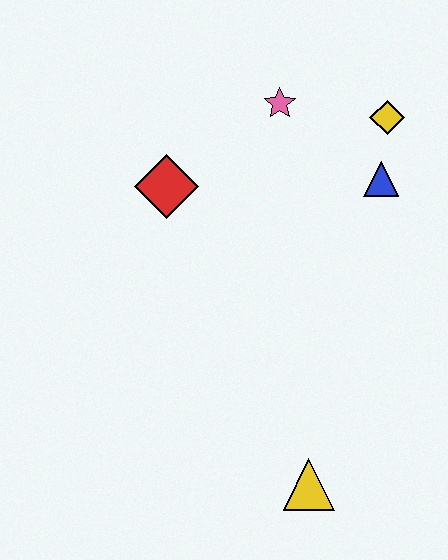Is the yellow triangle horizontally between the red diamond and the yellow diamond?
Yes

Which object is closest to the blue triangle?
The yellow diamond is closest to the blue triangle.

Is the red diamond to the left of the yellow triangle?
Yes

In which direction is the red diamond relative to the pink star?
The red diamond is to the left of the pink star.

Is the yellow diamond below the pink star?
Yes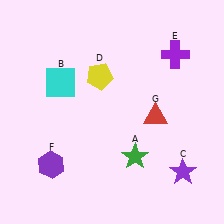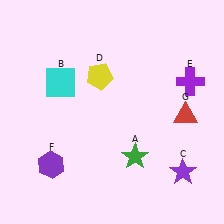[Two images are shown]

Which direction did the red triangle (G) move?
The red triangle (G) moved right.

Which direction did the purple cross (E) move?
The purple cross (E) moved down.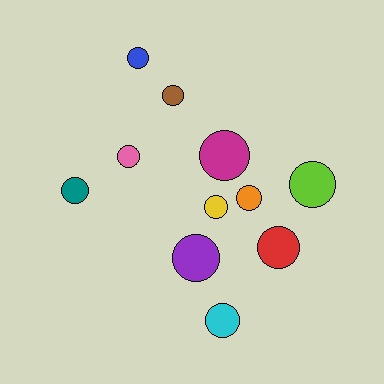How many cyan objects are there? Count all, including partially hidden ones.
There is 1 cyan object.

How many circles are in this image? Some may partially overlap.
There are 11 circles.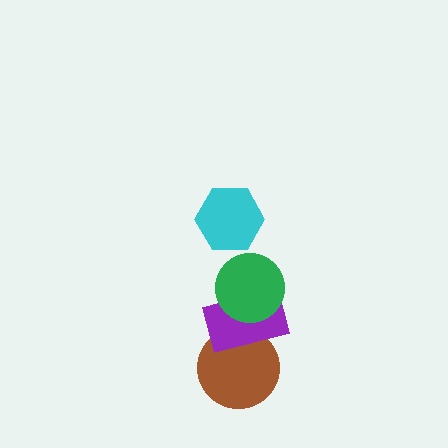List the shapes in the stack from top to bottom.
From top to bottom: the cyan hexagon, the green circle, the purple rectangle, the brown circle.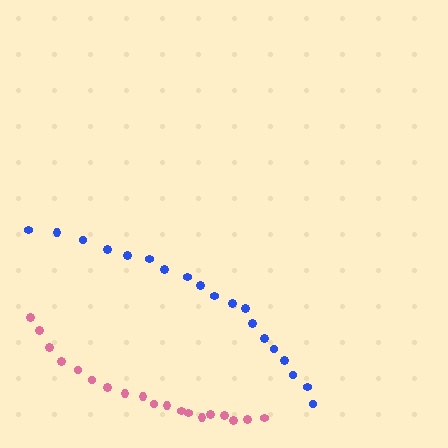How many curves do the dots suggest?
There are 2 distinct paths.